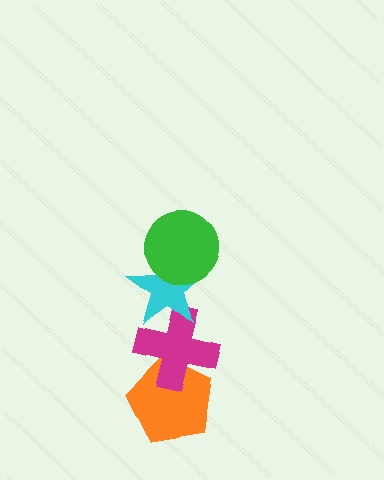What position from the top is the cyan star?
The cyan star is 2nd from the top.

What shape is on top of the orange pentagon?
The magenta cross is on top of the orange pentagon.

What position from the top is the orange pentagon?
The orange pentagon is 4th from the top.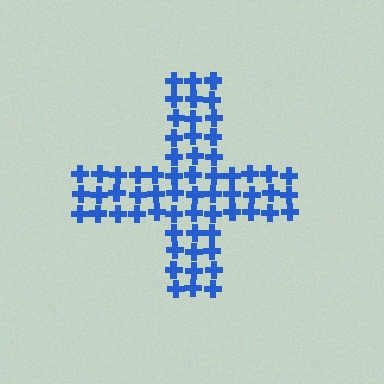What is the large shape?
The large shape is a cross.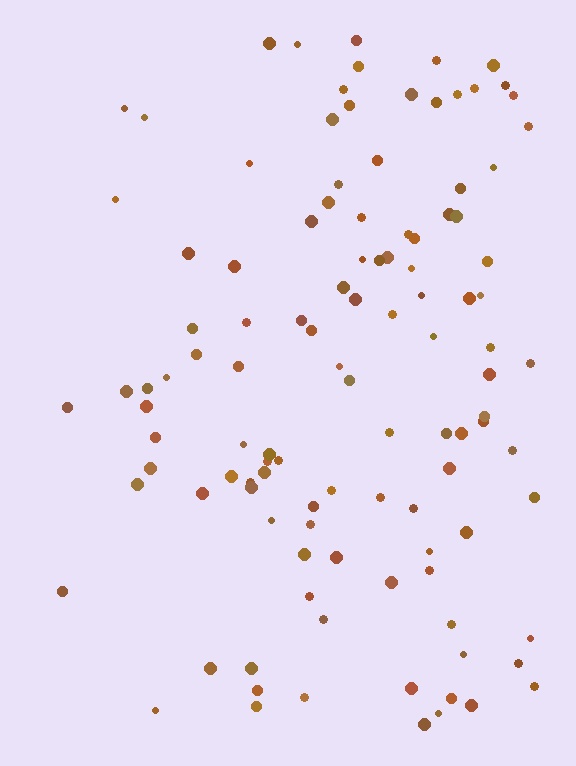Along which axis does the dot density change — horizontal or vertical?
Horizontal.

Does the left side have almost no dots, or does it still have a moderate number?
Still a moderate number, just noticeably fewer than the right.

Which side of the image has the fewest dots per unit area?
The left.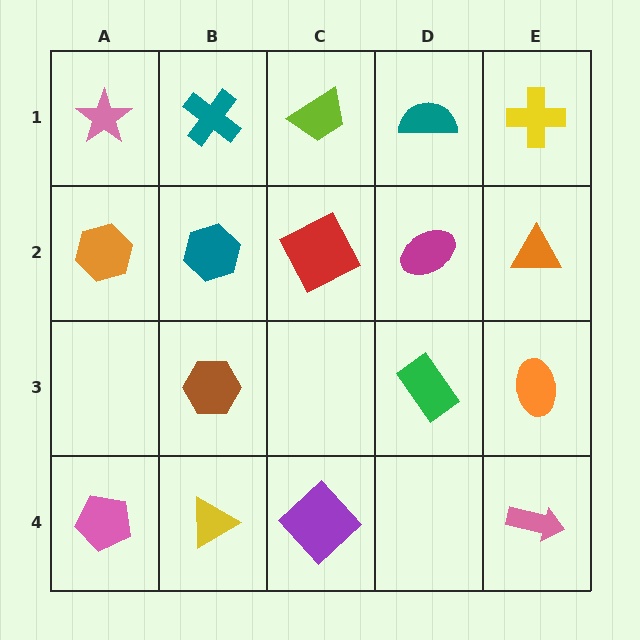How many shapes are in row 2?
5 shapes.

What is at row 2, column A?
An orange hexagon.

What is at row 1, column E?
A yellow cross.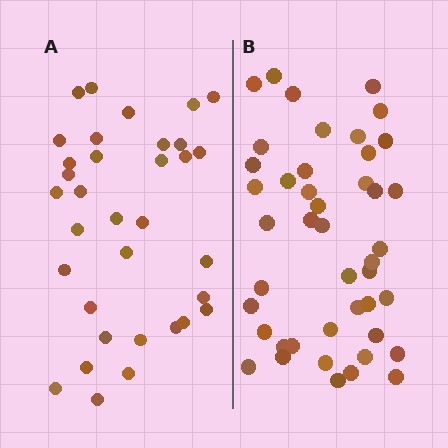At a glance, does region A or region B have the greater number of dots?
Region B (the right region) has more dots.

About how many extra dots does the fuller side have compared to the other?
Region B has roughly 10 or so more dots than region A.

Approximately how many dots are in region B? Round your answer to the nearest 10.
About 40 dots. (The exact count is 44, which rounds to 40.)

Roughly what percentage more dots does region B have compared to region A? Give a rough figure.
About 30% more.